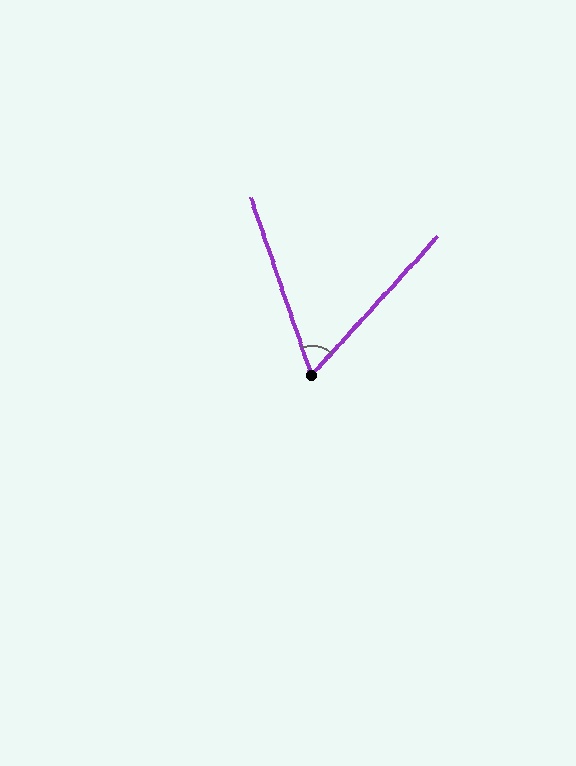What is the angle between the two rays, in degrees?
Approximately 61 degrees.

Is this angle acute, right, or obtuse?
It is acute.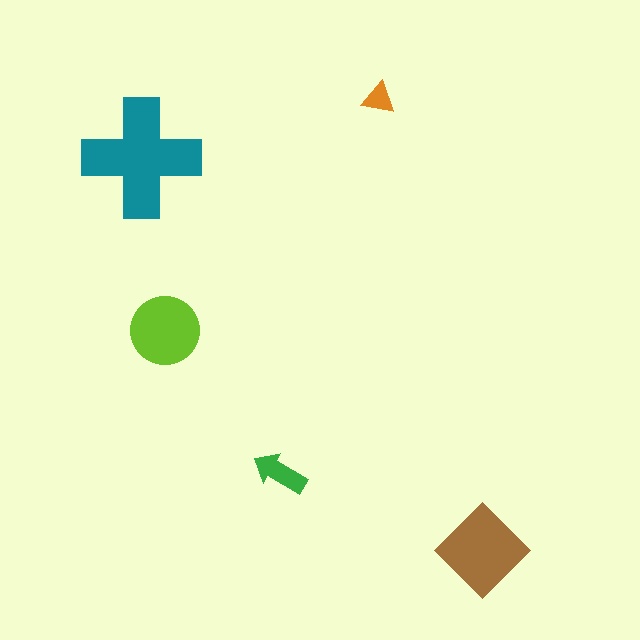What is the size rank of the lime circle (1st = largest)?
3rd.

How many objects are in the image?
There are 5 objects in the image.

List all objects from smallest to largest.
The orange triangle, the green arrow, the lime circle, the brown diamond, the teal cross.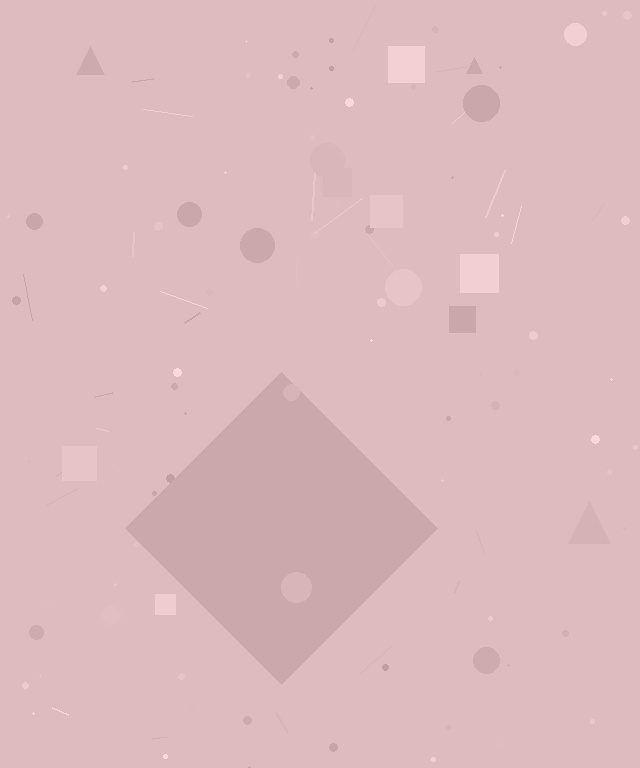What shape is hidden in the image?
A diamond is hidden in the image.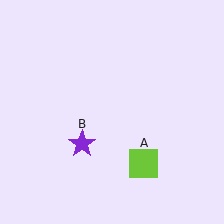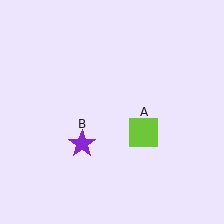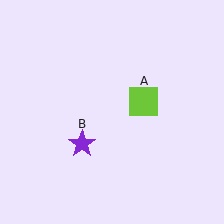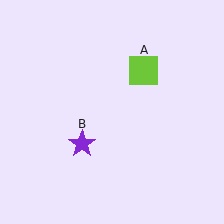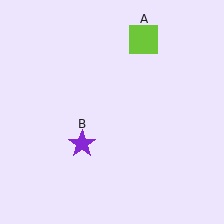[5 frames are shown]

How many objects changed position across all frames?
1 object changed position: lime square (object A).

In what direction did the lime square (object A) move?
The lime square (object A) moved up.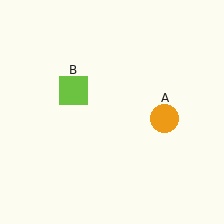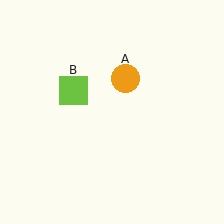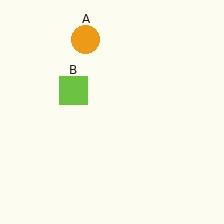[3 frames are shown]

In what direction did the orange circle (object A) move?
The orange circle (object A) moved up and to the left.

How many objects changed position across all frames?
1 object changed position: orange circle (object A).